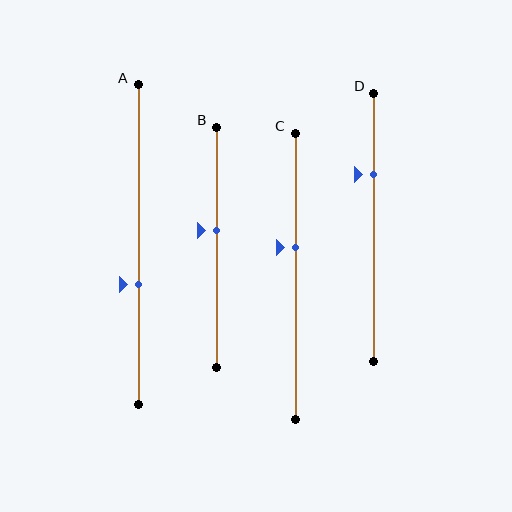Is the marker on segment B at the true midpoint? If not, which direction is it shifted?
No, the marker on segment B is shifted upward by about 7% of the segment length.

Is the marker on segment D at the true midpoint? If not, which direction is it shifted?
No, the marker on segment D is shifted upward by about 20% of the segment length.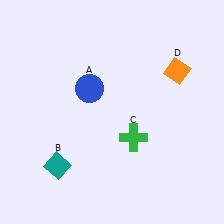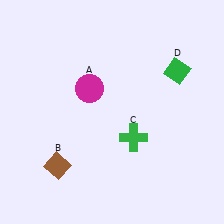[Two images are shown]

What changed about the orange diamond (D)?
In Image 1, D is orange. In Image 2, it changed to green.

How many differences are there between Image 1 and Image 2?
There are 3 differences between the two images.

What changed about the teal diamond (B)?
In Image 1, B is teal. In Image 2, it changed to brown.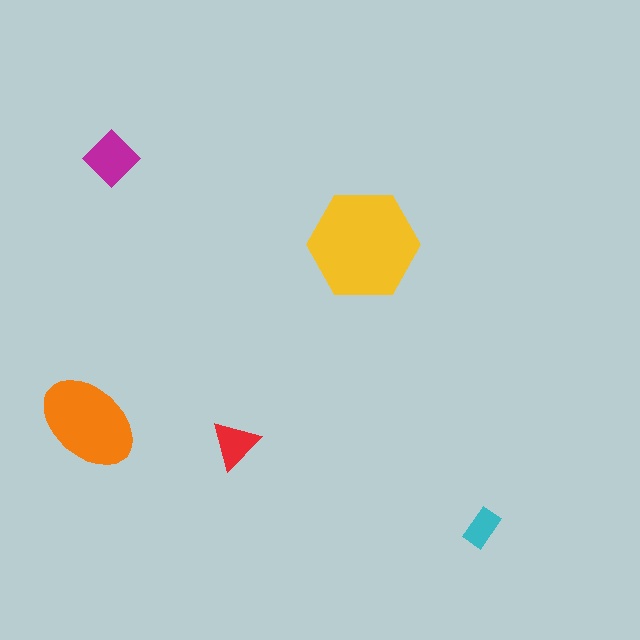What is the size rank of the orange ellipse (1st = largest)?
2nd.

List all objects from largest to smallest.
The yellow hexagon, the orange ellipse, the magenta diamond, the red triangle, the cyan rectangle.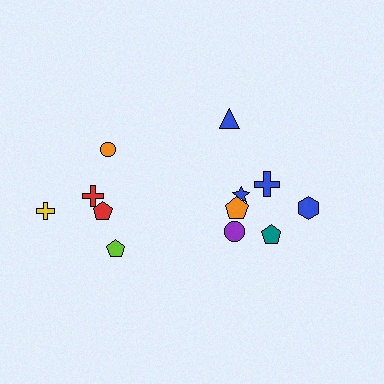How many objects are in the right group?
There are 7 objects.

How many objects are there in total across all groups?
There are 12 objects.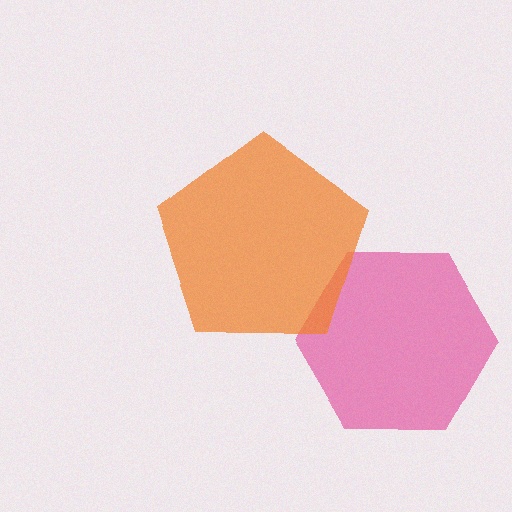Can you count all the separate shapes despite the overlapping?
Yes, there are 2 separate shapes.